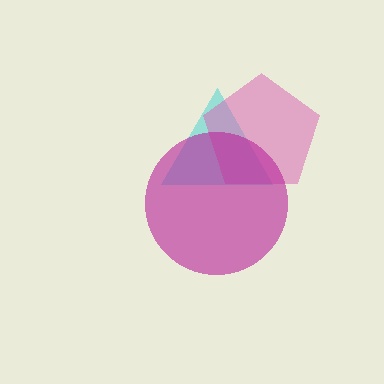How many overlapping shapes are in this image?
There are 3 overlapping shapes in the image.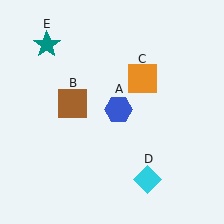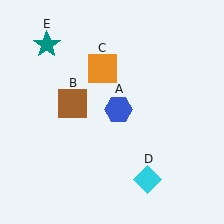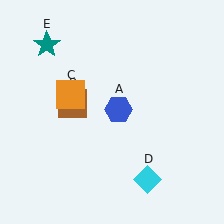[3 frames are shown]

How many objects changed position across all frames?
1 object changed position: orange square (object C).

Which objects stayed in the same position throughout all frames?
Blue hexagon (object A) and brown square (object B) and cyan diamond (object D) and teal star (object E) remained stationary.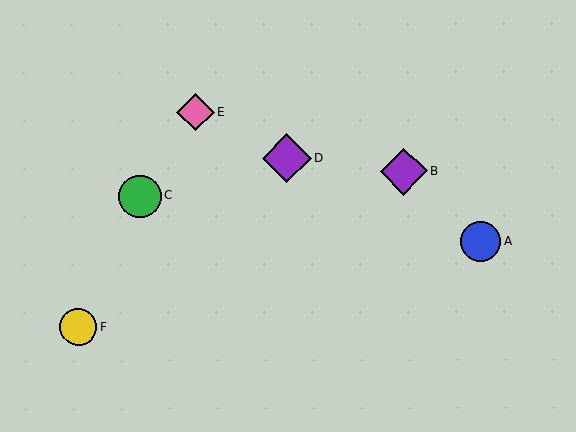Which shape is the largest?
The purple diamond (labeled D) is the largest.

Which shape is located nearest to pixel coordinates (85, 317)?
The yellow circle (labeled F) at (79, 327) is nearest to that location.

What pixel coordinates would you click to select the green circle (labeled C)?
Click at (140, 196) to select the green circle C.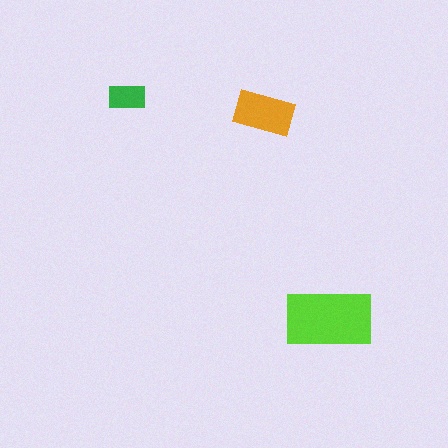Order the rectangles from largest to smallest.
the lime one, the orange one, the green one.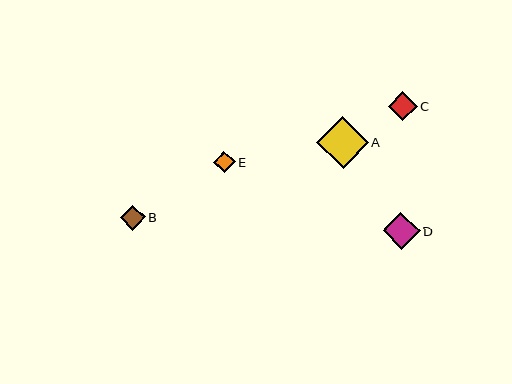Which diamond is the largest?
Diamond A is the largest with a size of approximately 51 pixels.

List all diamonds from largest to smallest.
From largest to smallest: A, D, C, B, E.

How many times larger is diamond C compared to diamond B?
Diamond C is approximately 1.2 times the size of diamond B.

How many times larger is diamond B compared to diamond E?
Diamond B is approximately 1.1 times the size of diamond E.